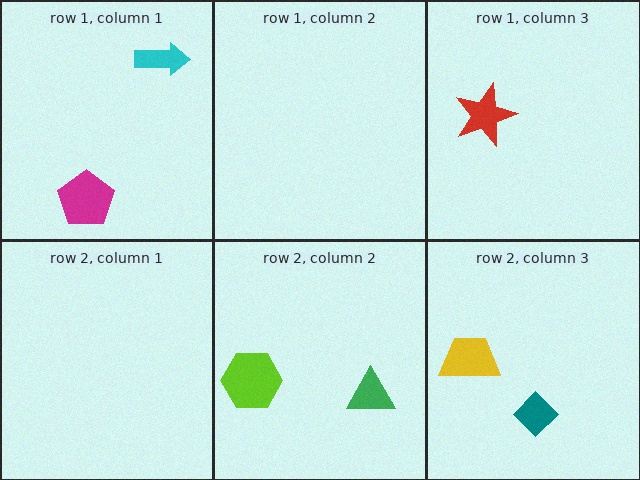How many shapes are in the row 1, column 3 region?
1.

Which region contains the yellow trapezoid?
The row 2, column 3 region.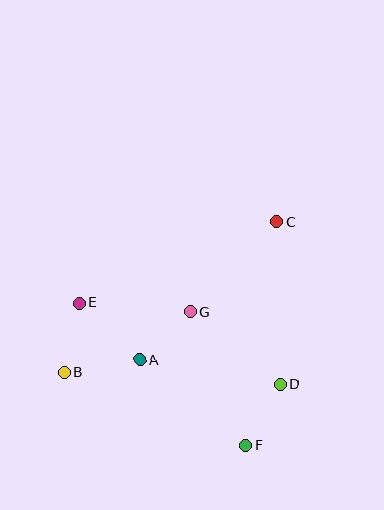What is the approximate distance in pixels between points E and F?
The distance between E and F is approximately 219 pixels.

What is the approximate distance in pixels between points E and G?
The distance between E and G is approximately 112 pixels.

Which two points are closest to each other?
Points D and F are closest to each other.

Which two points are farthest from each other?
Points B and C are farthest from each other.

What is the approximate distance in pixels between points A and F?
The distance between A and F is approximately 136 pixels.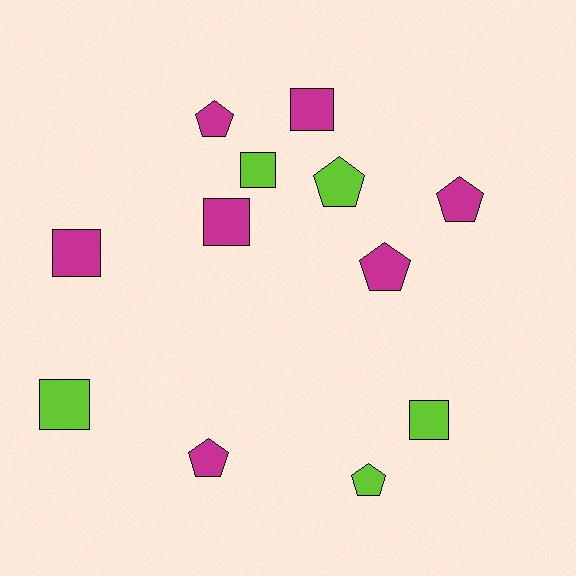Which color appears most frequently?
Magenta, with 7 objects.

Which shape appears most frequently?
Pentagon, with 6 objects.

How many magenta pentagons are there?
There are 4 magenta pentagons.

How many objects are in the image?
There are 12 objects.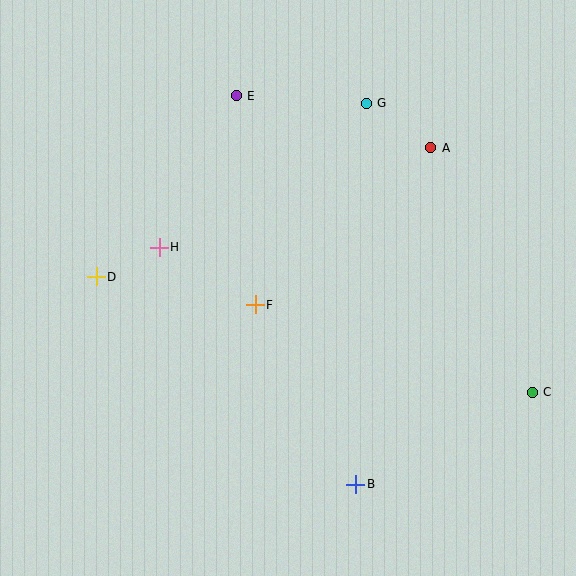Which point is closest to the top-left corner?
Point E is closest to the top-left corner.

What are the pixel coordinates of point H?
Point H is at (159, 247).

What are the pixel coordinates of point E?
Point E is at (236, 96).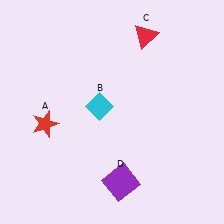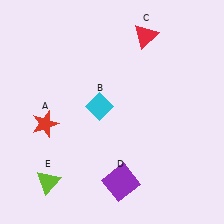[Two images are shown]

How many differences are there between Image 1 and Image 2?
There is 1 difference between the two images.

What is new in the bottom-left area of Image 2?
A lime triangle (E) was added in the bottom-left area of Image 2.